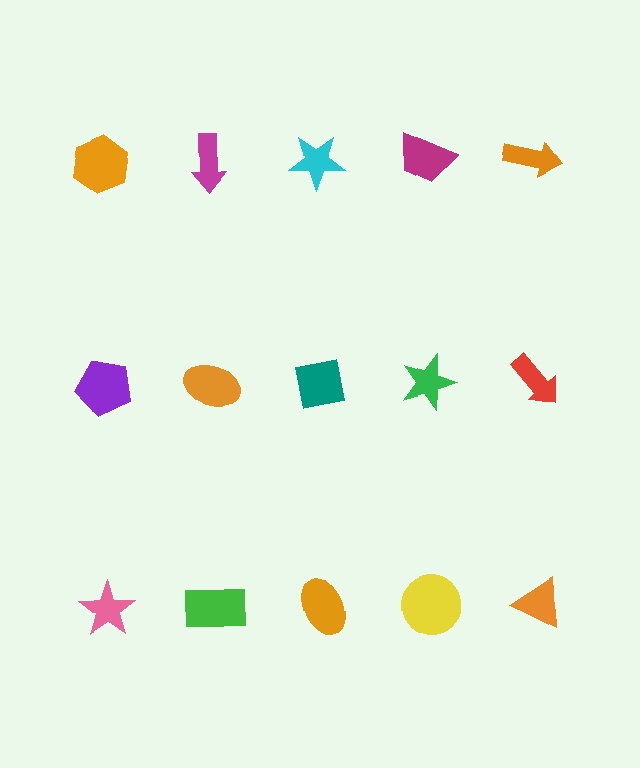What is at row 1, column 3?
A cyan star.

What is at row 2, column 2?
An orange ellipse.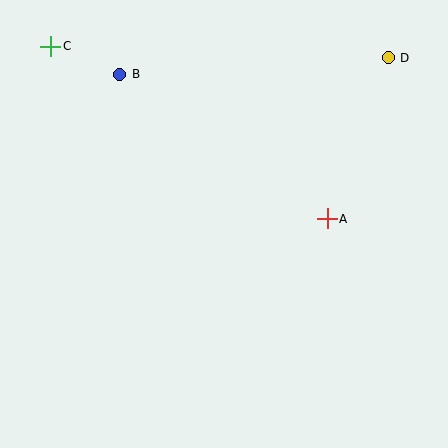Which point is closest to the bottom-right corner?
Point A is closest to the bottom-right corner.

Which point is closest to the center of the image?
Point A at (327, 219) is closest to the center.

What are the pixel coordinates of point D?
Point D is at (388, 58).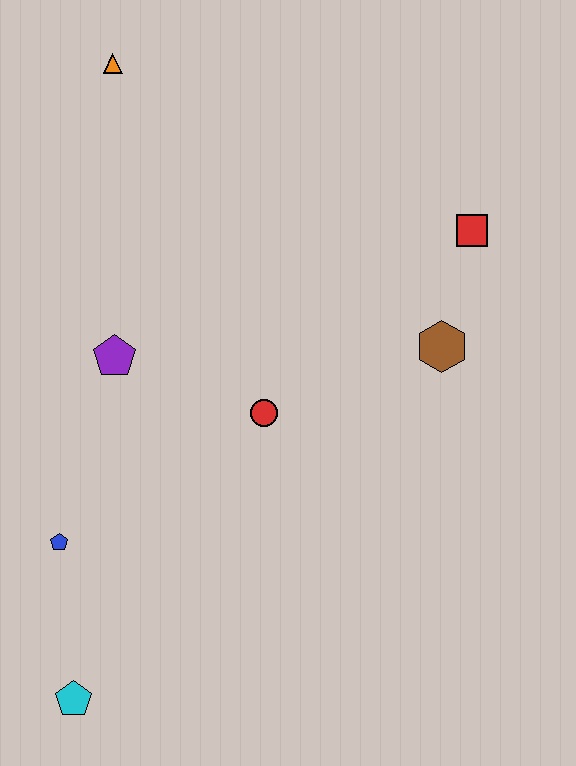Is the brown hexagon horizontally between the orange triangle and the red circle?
No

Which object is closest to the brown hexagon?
The red square is closest to the brown hexagon.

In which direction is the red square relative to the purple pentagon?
The red square is to the right of the purple pentagon.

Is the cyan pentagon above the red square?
No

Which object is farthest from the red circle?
The orange triangle is farthest from the red circle.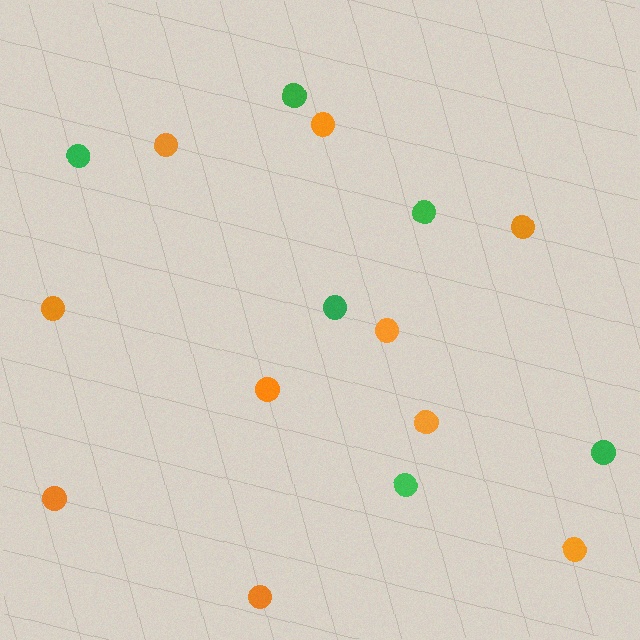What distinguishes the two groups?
There are 2 groups: one group of green circles (6) and one group of orange circles (10).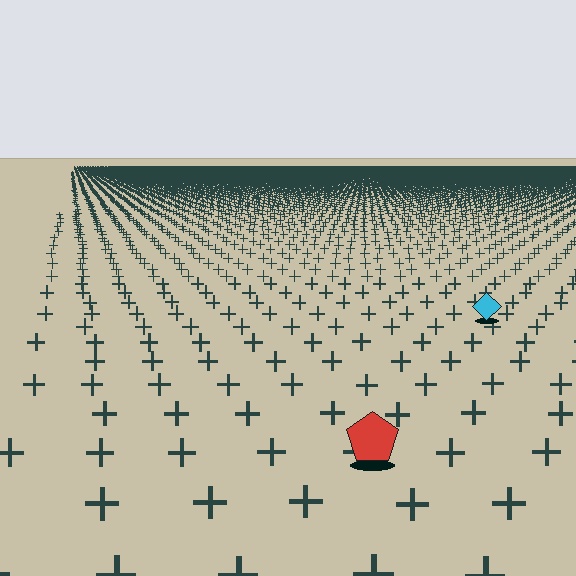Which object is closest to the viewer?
The red pentagon is closest. The texture marks near it are larger and more spread out.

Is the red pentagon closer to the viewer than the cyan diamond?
Yes. The red pentagon is closer — you can tell from the texture gradient: the ground texture is coarser near it.